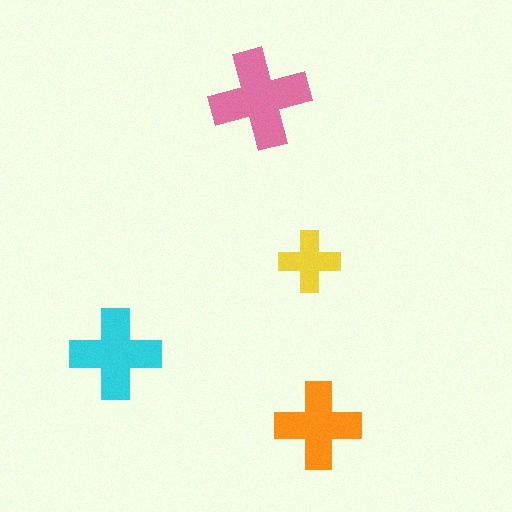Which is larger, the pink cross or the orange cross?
The pink one.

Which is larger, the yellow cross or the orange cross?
The orange one.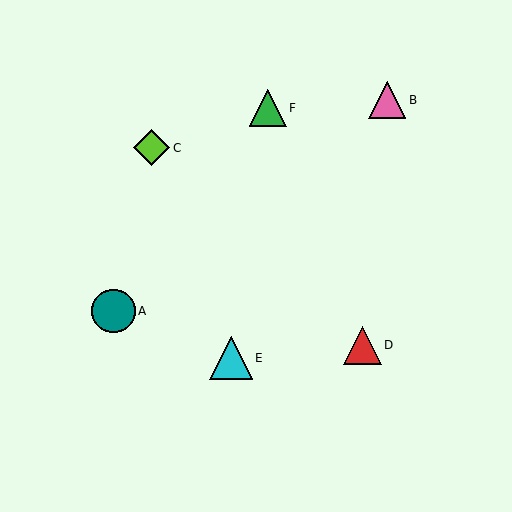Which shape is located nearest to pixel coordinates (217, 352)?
The cyan triangle (labeled E) at (231, 358) is nearest to that location.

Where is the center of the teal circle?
The center of the teal circle is at (114, 311).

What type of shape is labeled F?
Shape F is a green triangle.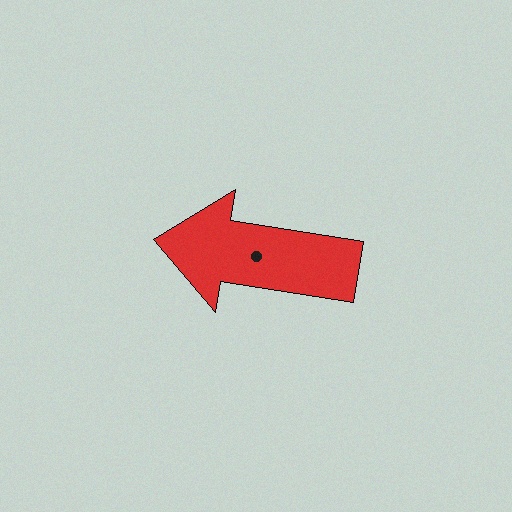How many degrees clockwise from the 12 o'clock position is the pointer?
Approximately 279 degrees.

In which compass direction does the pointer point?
West.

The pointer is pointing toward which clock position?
Roughly 9 o'clock.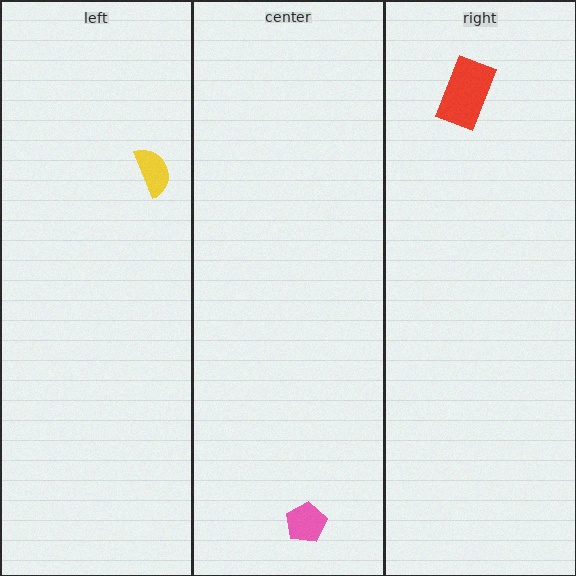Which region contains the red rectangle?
The right region.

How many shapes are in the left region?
1.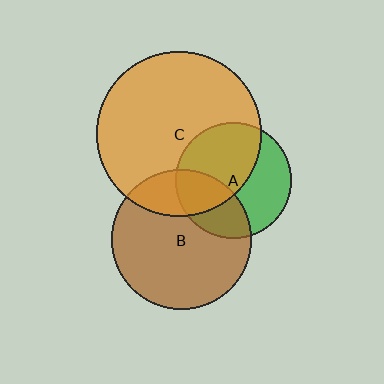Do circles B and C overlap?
Yes.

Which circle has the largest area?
Circle C (orange).